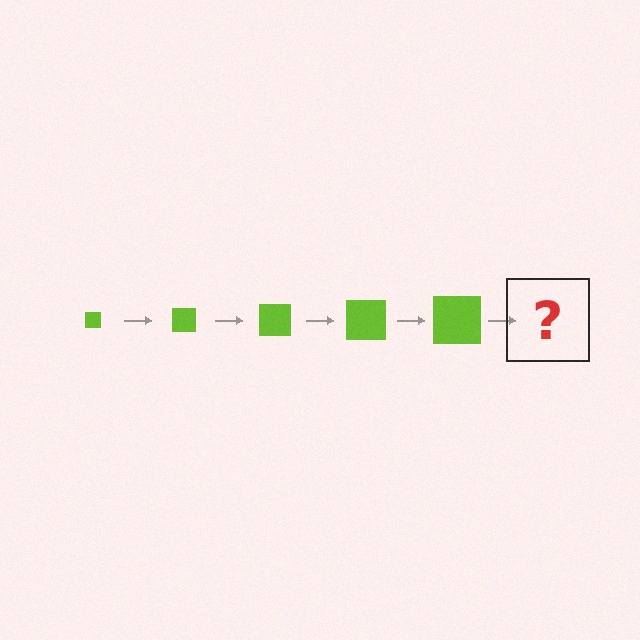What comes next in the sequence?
The next element should be a lime square, larger than the previous one.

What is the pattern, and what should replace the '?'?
The pattern is that the square gets progressively larger each step. The '?' should be a lime square, larger than the previous one.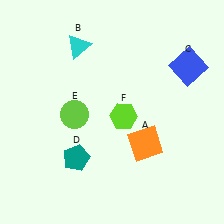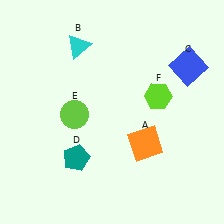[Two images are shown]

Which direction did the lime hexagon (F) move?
The lime hexagon (F) moved right.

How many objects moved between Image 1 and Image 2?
1 object moved between the two images.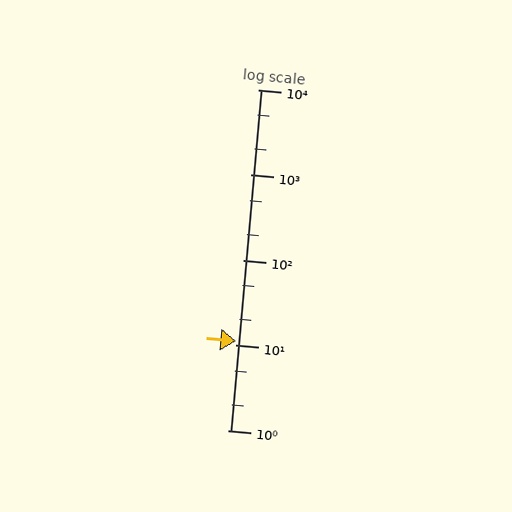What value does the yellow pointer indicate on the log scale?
The pointer indicates approximately 11.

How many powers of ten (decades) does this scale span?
The scale spans 4 decades, from 1 to 10000.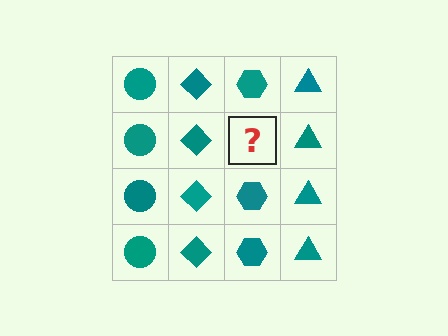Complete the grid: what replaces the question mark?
The question mark should be replaced with a teal hexagon.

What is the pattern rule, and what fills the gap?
The rule is that each column has a consistent shape. The gap should be filled with a teal hexagon.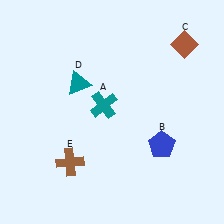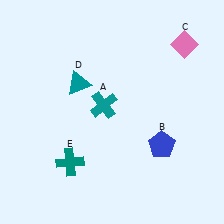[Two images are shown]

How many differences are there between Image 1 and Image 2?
There are 2 differences between the two images.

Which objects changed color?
C changed from brown to pink. E changed from brown to teal.